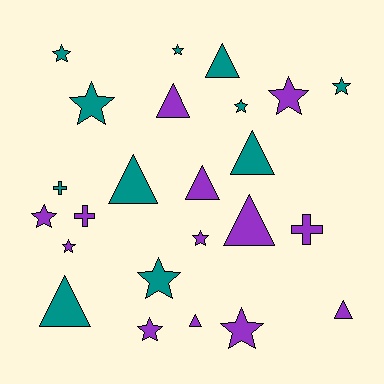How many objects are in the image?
There are 24 objects.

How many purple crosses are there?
There are 2 purple crosses.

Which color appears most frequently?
Purple, with 13 objects.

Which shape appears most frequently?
Star, with 12 objects.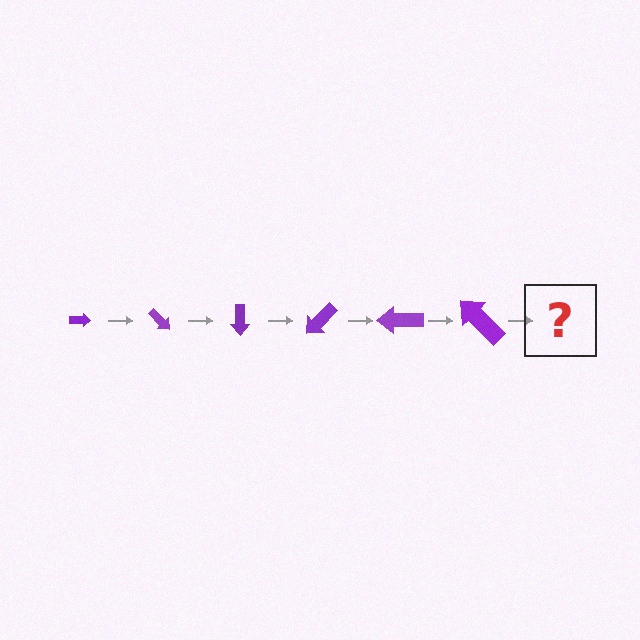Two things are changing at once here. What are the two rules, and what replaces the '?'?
The two rules are that the arrow grows larger each step and it rotates 45 degrees each step. The '?' should be an arrow, larger than the previous one and rotated 270 degrees from the start.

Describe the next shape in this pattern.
It should be an arrow, larger than the previous one and rotated 270 degrees from the start.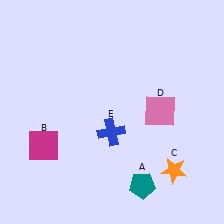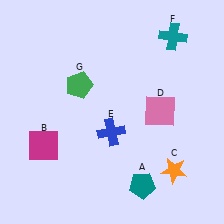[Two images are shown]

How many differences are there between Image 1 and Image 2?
There are 2 differences between the two images.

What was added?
A teal cross (F), a green pentagon (G) were added in Image 2.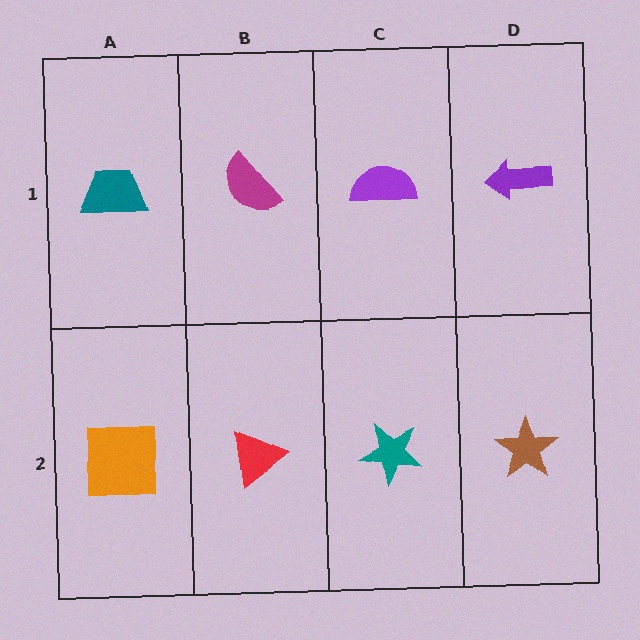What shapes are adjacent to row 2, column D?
A purple arrow (row 1, column D), a teal star (row 2, column C).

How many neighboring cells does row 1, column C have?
3.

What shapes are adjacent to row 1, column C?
A teal star (row 2, column C), a magenta semicircle (row 1, column B), a purple arrow (row 1, column D).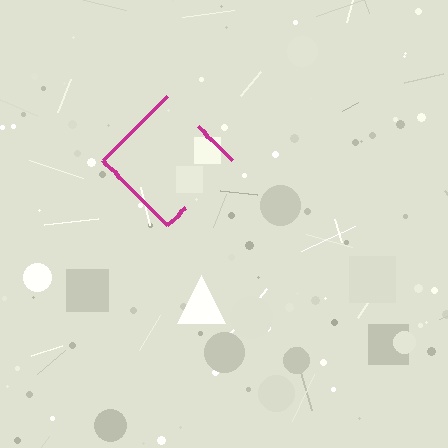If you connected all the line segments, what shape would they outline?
They would outline a diamond.